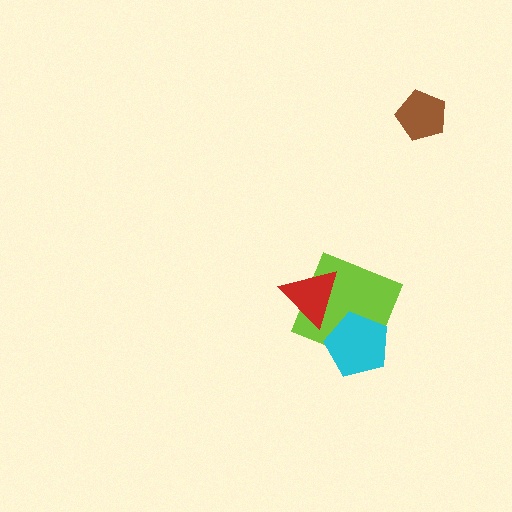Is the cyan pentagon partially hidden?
No, no other shape covers it.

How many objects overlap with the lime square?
2 objects overlap with the lime square.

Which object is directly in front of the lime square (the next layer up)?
The cyan pentagon is directly in front of the lime square.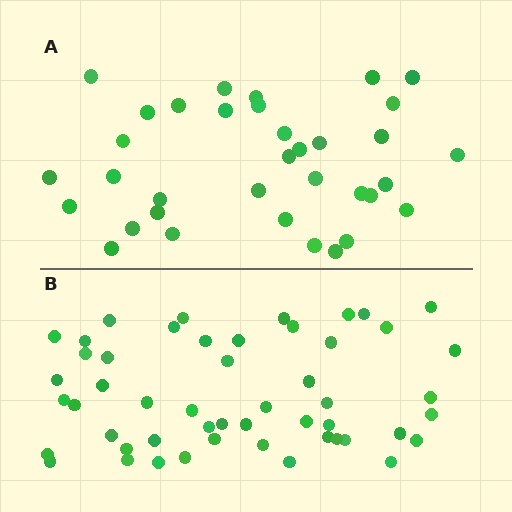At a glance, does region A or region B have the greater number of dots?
Region B (the bottom region) has more dots.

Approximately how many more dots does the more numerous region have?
Region B has approximately 15 more dots than region A.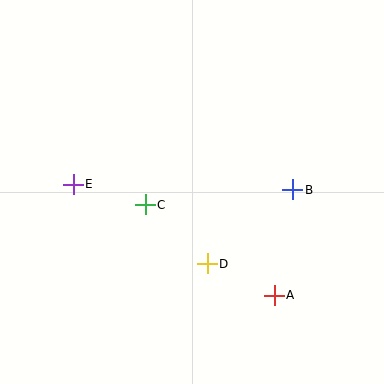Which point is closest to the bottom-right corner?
Point A is closest to the bottom-right corner.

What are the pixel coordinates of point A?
Point A is at (274, 295).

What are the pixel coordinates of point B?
Point B is at (293, 190).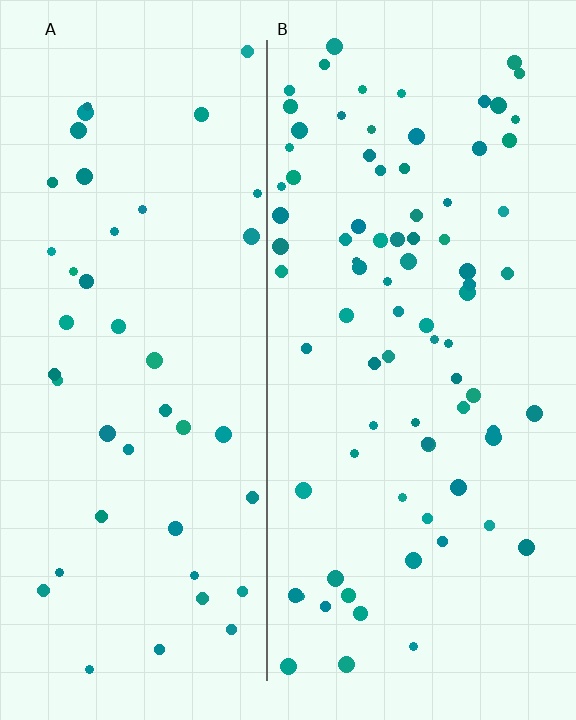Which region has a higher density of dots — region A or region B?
B (the right).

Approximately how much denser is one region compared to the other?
Approximately 1.9× — region B over region A.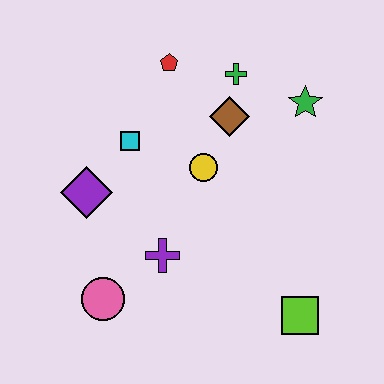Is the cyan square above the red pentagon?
No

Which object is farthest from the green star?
The pink circle is farthest from the green star.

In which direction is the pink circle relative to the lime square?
The pink circle is to the left of the lime square.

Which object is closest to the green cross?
The brown diamond is closest to the green cross.